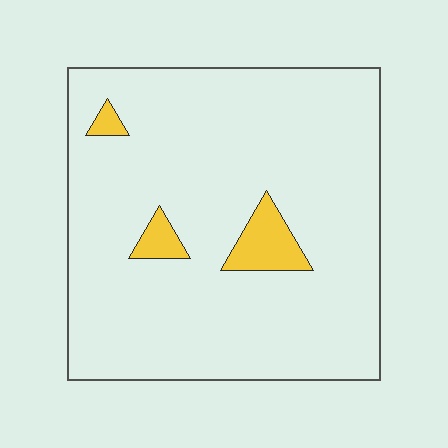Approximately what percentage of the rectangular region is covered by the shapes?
Approximately 5%.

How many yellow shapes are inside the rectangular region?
3.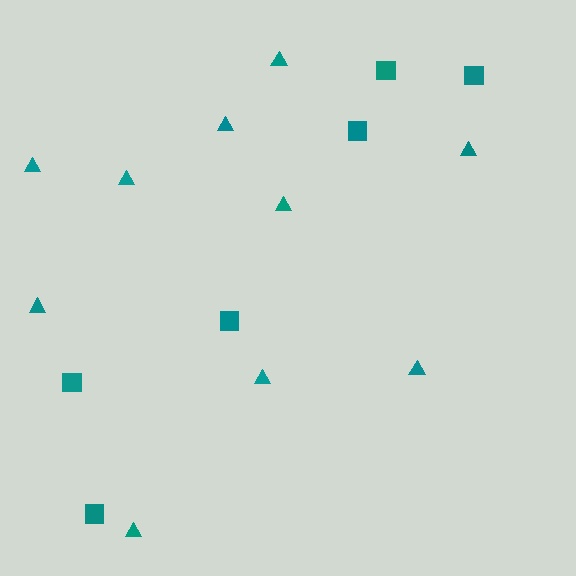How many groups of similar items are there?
There are 2 groups: one group of squares (6) and one group of triangles (10).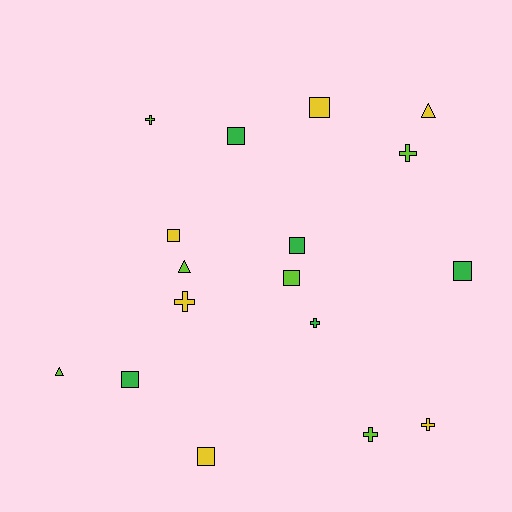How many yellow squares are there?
There are 3 yellow squares.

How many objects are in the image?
There are 17 objects.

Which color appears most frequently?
Yellow, with 6 objects.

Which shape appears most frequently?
Square, with 8 objects.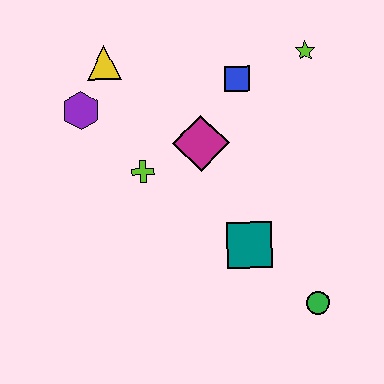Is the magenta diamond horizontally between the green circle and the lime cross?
Yes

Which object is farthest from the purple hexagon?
The green circle is farthest from the purple hexagon.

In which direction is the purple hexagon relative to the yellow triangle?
The purple hexagon is below the yellow triangle.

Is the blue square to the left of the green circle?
Yes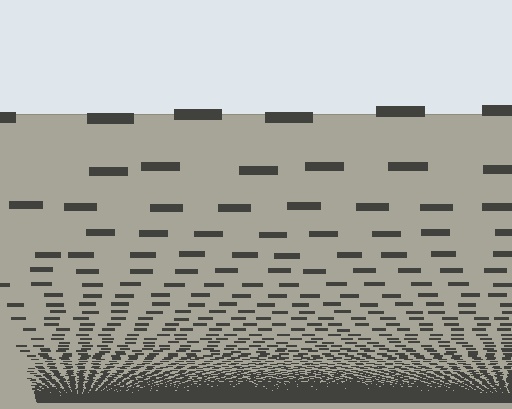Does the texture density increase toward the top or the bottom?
Density increases toward the bottom.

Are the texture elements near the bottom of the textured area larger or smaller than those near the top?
Smaller. The gradient is inverted — elements near the bottom are smaller and denser.